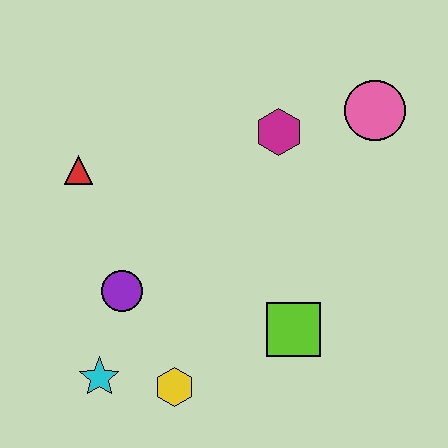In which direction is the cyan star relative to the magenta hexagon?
The cyan star is below the magenta hexagon.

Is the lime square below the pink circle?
Yes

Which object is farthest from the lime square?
The red triangle is farthest from the lime square.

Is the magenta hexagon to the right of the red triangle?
Yes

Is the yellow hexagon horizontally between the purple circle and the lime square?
Yes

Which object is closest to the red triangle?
The purple circle is closest to the red triangle.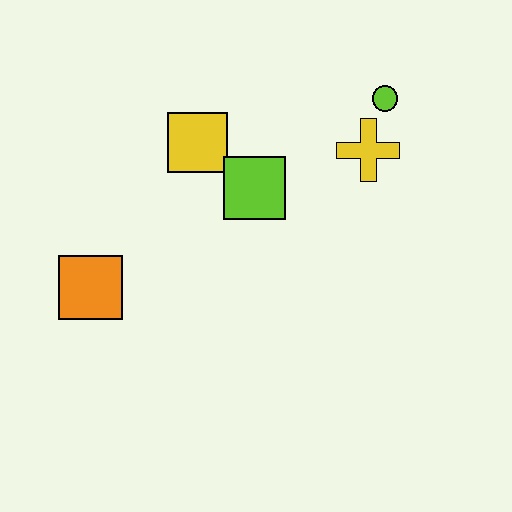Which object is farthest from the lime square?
The orange square is farthest from the lime square.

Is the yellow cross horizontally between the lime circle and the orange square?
Yes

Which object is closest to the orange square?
The yellow square is closest to the orange square.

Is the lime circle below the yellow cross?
No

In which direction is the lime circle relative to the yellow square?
The lime circle is to the right of the yellow square.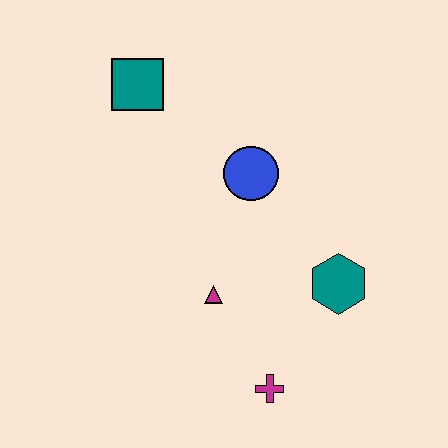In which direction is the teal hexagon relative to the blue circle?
The teal hexagon is below the blue circle.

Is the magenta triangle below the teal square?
Yes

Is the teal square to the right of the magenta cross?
No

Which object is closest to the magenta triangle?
The magenta cross is closest to the magenta triangle.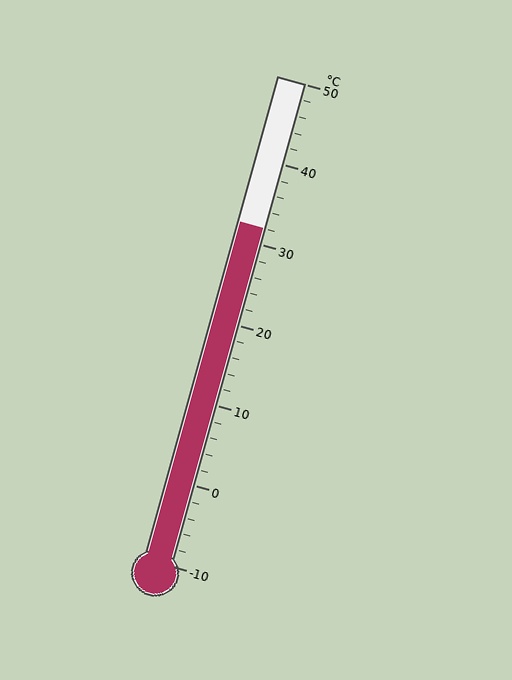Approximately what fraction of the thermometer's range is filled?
The thermometer is filled to approximately 70% of its range.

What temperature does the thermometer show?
The thermometer shows approximately 32°C.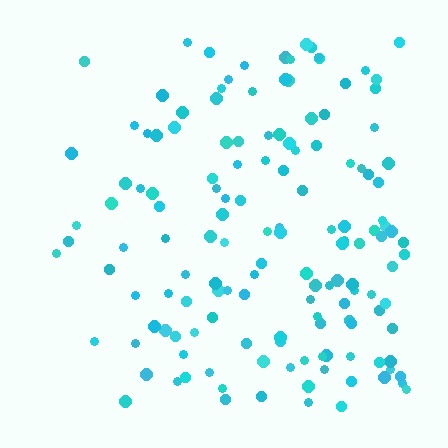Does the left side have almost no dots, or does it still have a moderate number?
Still a moderate number, just noticeably fewer than the right.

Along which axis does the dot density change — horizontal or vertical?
Horizontal.